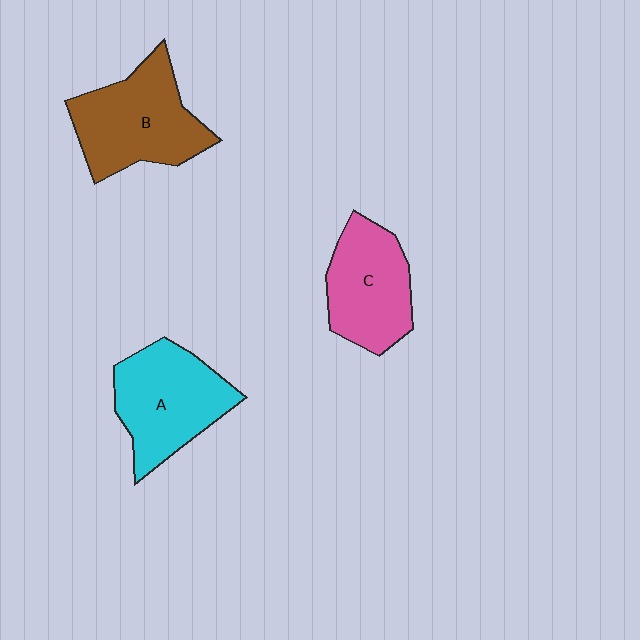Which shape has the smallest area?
Shape C (pink).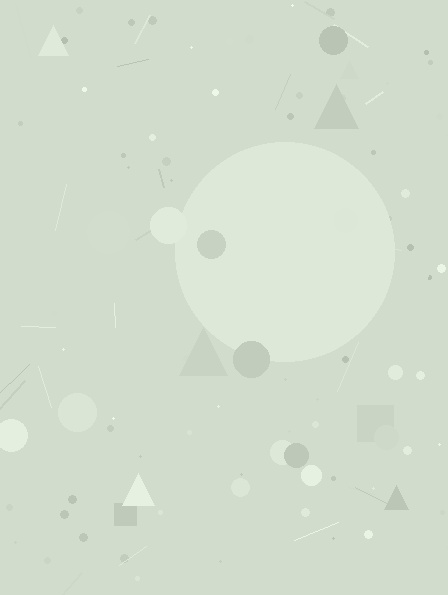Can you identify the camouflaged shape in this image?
The camouflaged shape is a circle.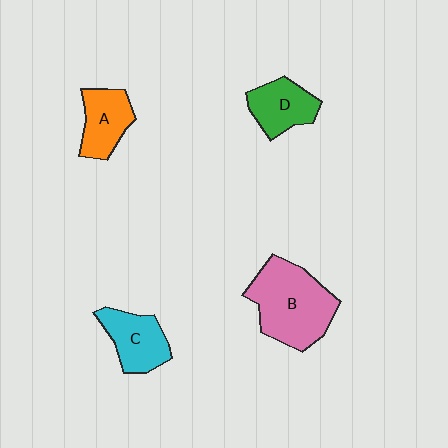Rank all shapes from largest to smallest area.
From largest to smallest: B (pink), C (cyan), D (green), A (orange).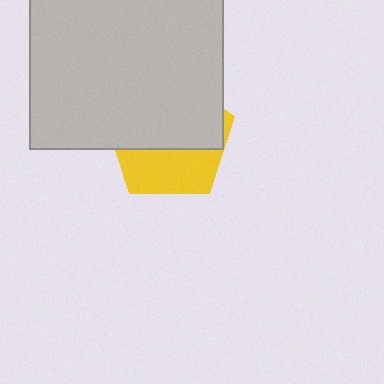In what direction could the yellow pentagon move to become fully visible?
The yellow pentagon could move down. That would shift it out from behind the light gray square entirely.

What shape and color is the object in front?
The object in front is a light gray square.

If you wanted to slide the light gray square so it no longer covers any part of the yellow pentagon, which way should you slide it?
Slide it up — that is the most direct way to separate the two shapes.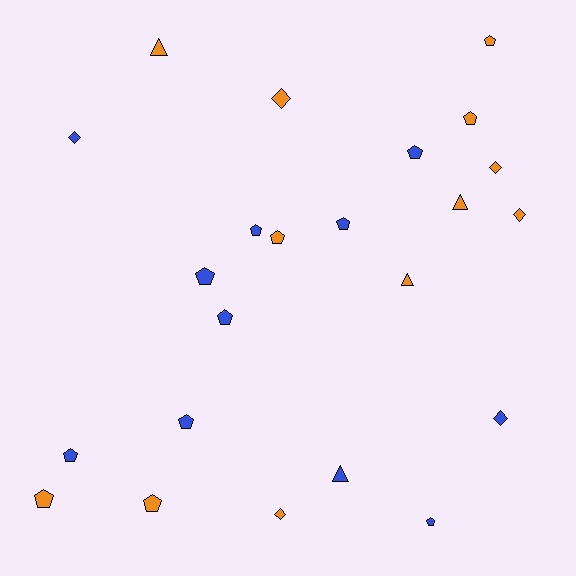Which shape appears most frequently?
Pentagon, with 13 objects.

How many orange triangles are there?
There are 3 orange triangles.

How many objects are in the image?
There are 23 objects.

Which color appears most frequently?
Orange, with 12 objects.